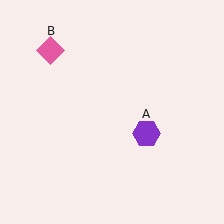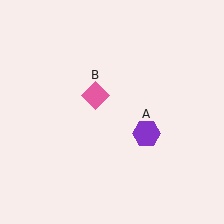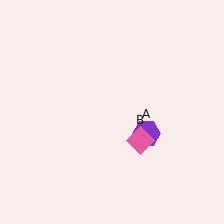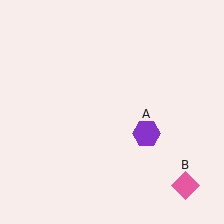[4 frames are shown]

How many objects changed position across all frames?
1 object changed position: pink diamond (object B).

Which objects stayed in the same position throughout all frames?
Purple hexagon (object A) remained stationary.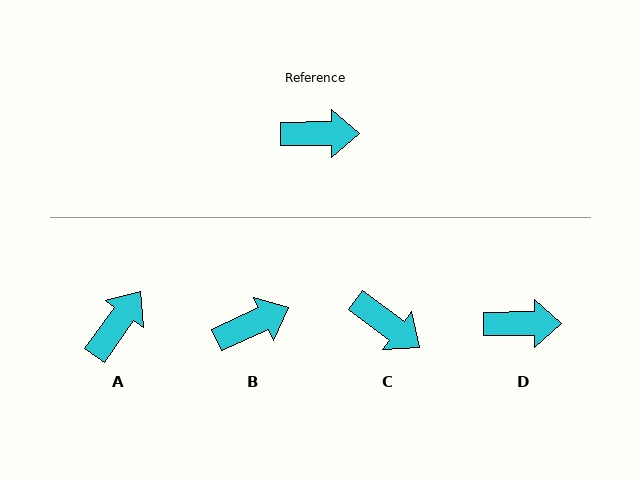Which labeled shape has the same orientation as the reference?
D.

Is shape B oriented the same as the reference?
No, it is off by about 24 degrees.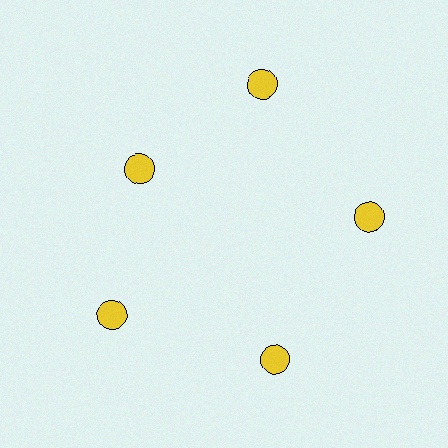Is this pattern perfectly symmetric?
No. The 5 yellow circles are arranged in a ring, but one element near the 10 o'clock position is pulled inward toward the center, breaking the 5-fold rotational symmetry.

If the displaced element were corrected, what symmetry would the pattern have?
It would have 5-fold rotational symmetry — the pattern would map onto itself every 72 degrees.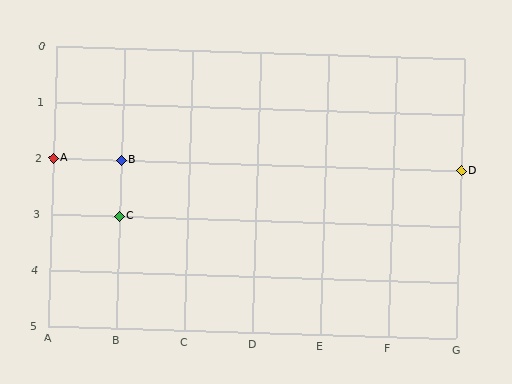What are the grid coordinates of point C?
Point C is at grid coordinates (B, 3).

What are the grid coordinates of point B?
Point B is at grid coordinates (B, 2).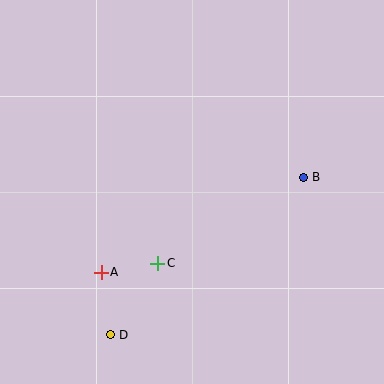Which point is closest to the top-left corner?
Point A is closest to the top-left corner.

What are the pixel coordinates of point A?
Point A is at (101, 272).